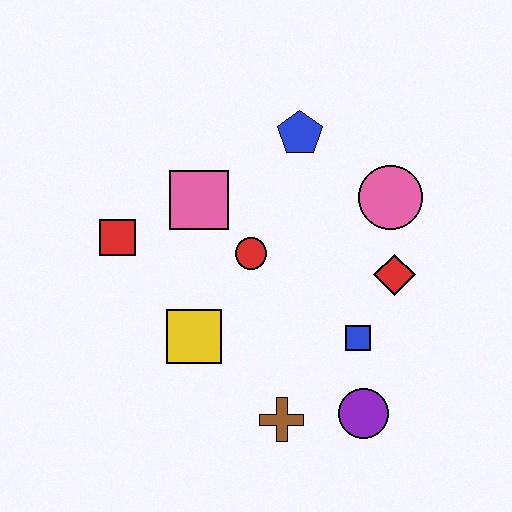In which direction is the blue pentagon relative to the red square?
The blue pentagon is to the right of the red square.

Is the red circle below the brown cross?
No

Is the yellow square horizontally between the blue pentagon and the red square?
Yes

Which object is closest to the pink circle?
The red diamond is closest to the pink circle.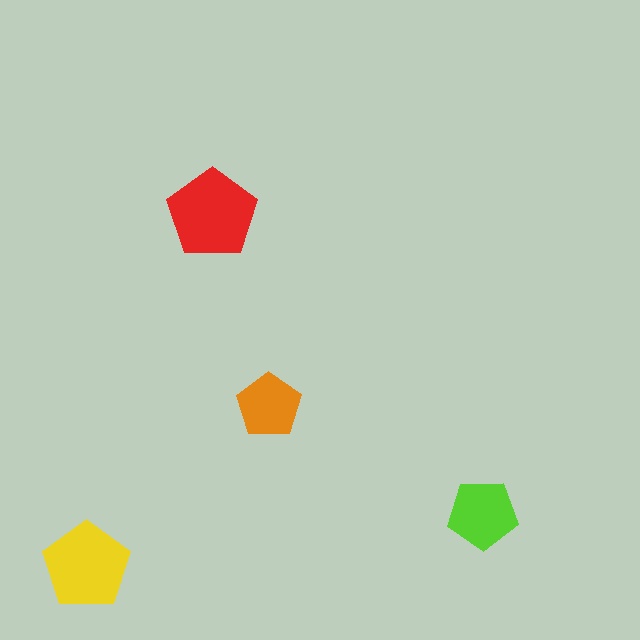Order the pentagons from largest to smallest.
the red one, the yellow one, the lime one, the orange one.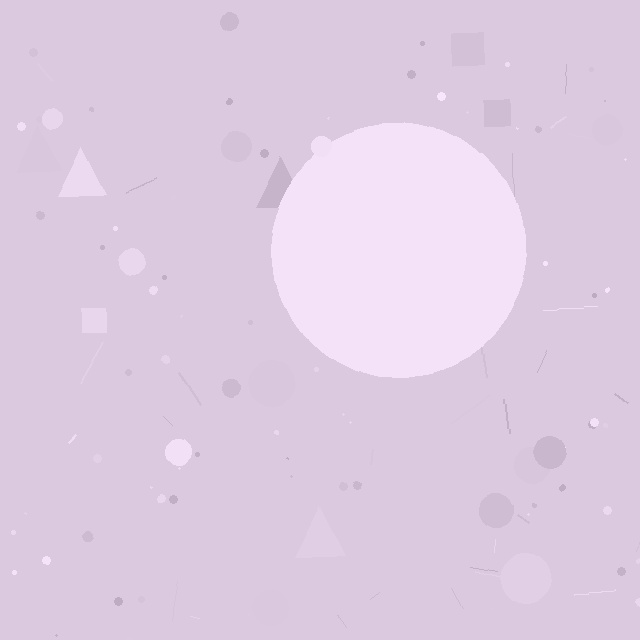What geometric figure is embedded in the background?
A circle is embedded in the background.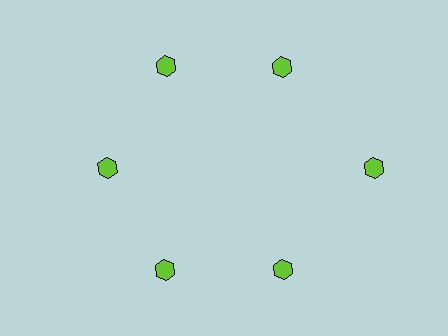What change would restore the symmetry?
The symmetry would be restored by moving it inward, back onto the ring so that all 6 hexagons sit at equal angles and equal distance from the center.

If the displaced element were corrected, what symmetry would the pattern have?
It would have 6-fold rotational symmetry — the pattern would map onto itself every 60 degrees.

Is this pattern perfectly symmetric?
No. The 6 lime hexagons are arranged in a ring, but one element near the 3 o'clock position is pushed outward from the center, breaking the 6-fold rotational symmetry.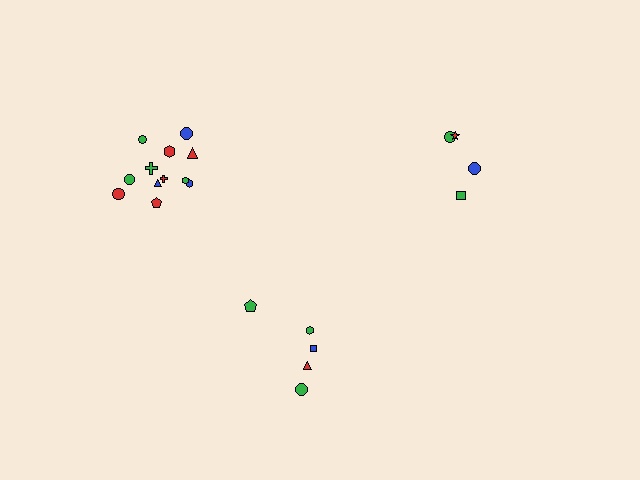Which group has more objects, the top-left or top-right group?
The top-left group.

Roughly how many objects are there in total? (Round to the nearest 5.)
Roughly 20 objects in total.